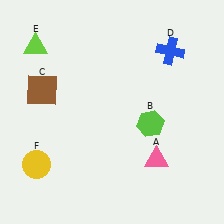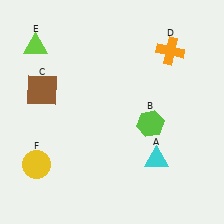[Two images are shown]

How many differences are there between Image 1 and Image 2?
There are 2 differences between the two images.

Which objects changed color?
A changed from pink to cyan. D changed from blue to orange.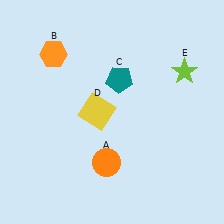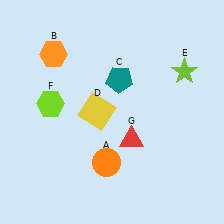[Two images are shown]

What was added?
A lime hexagon (F), a red triangle (G) were added in Image 2.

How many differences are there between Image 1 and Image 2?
There are 2 differences between the two images.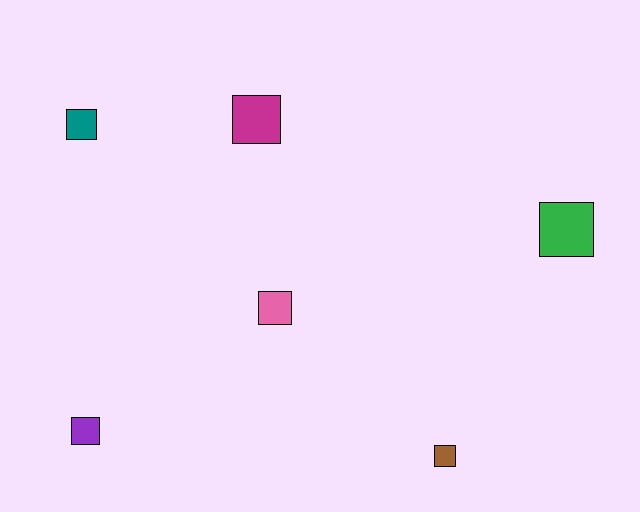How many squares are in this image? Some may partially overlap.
There are 6 squares.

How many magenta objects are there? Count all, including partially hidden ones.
There is 1 magenta object.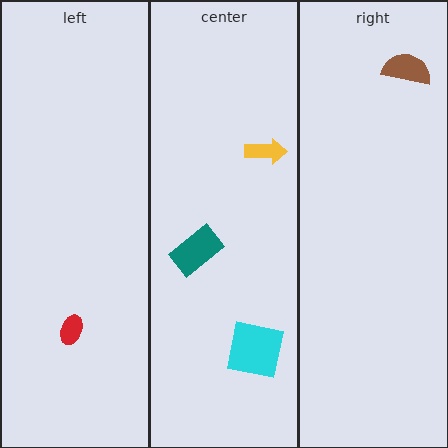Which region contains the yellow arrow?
The center region.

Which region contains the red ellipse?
The left region.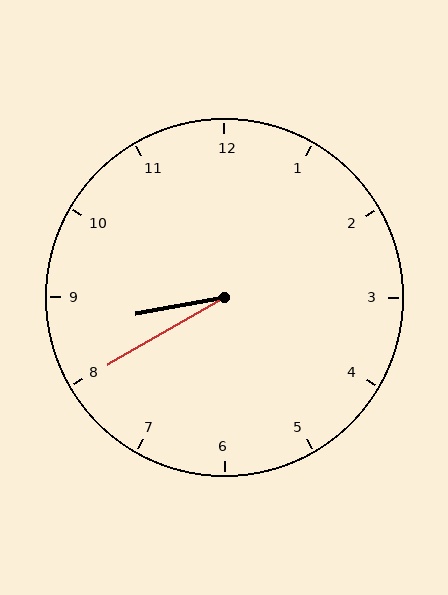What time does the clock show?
8:40.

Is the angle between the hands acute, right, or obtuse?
It is acute.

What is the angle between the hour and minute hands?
Approximately 20 degrees.